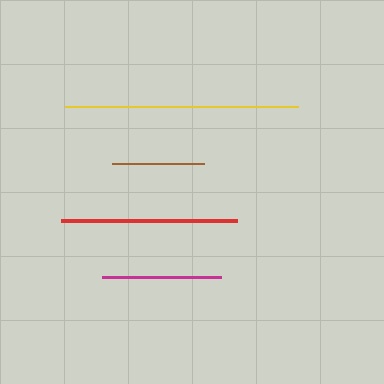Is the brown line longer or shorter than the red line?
The red line is longer than the brown line.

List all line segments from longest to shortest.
From longest to shortest: yellow, red, magenta, brown.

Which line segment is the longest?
The yellow line is the longest at approximately 233 pixels.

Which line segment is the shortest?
The brown line is the shortest at approximately 91 pixels.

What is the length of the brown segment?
The brown segment is approximately 91 pixels long.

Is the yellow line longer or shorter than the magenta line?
The yellow line is longer than the magenta line.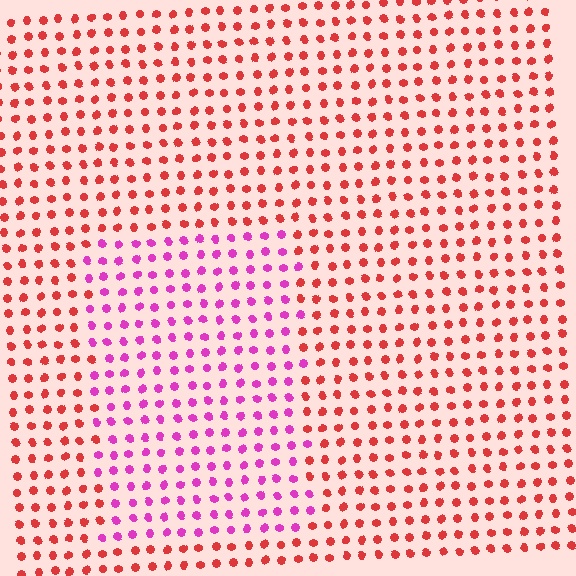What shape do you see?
I see a rectangle.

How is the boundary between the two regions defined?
The boundary is defined purely by a slight shift in hue (about 50 degrees). Spacing, size, and orientation are identical on both sides.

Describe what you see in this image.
The image is filled with small red elements in a uniform arrangement. A rectangle-shaped region is visible where the elements are tinted to a slightly different hue, forming a subtle color boundary.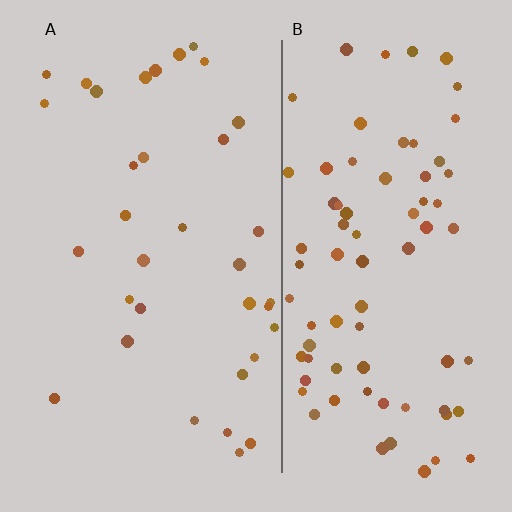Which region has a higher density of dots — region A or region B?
B (the right).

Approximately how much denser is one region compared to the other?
Approximately 2.3× — region B over region A.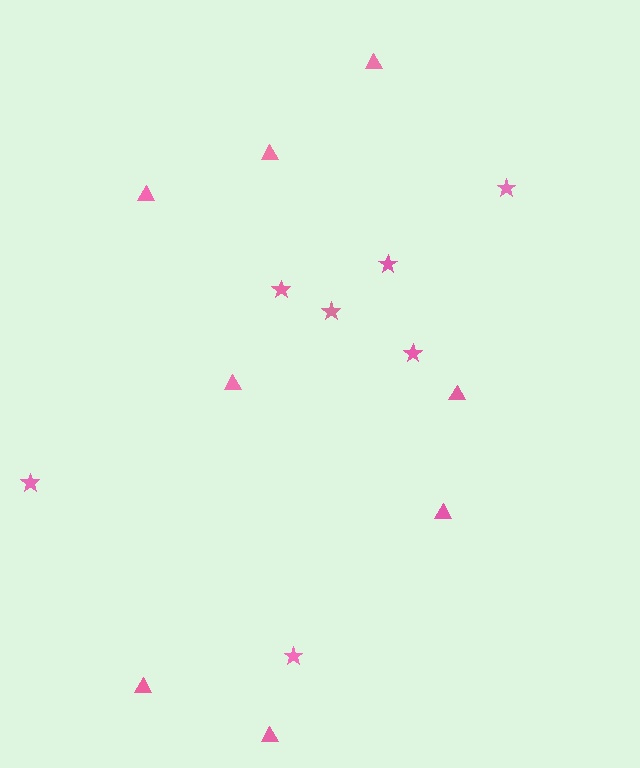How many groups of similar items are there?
There are 2 groups: one group of stars (7) and one group of triangles (8).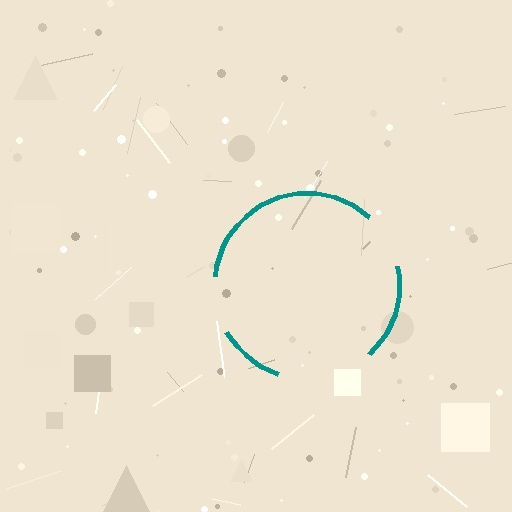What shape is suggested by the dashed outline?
The dashed outline suggests a circle.